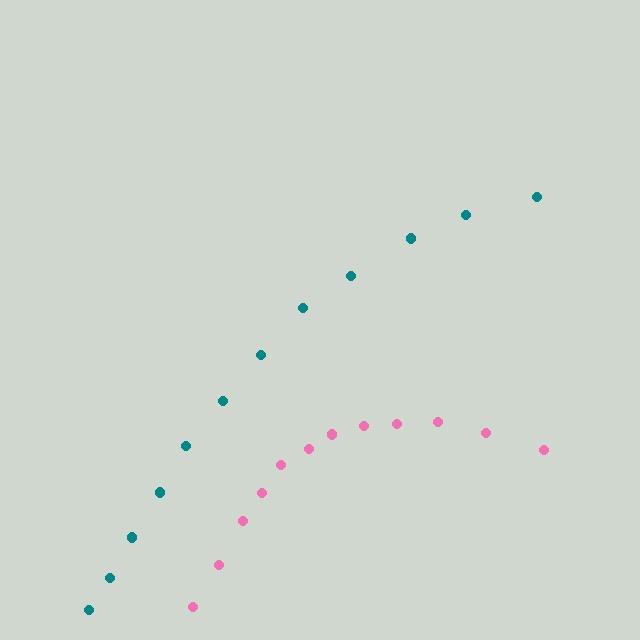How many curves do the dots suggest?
There are 2 distinct paths.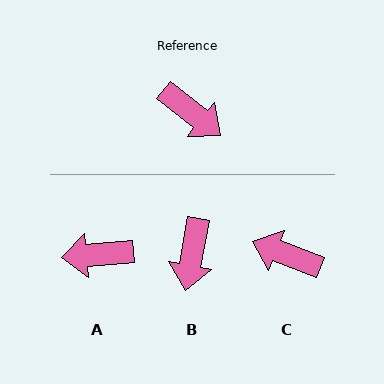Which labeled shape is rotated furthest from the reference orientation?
C, about 163 degrees away.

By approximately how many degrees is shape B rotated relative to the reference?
Approximately 62 degrees clockwise.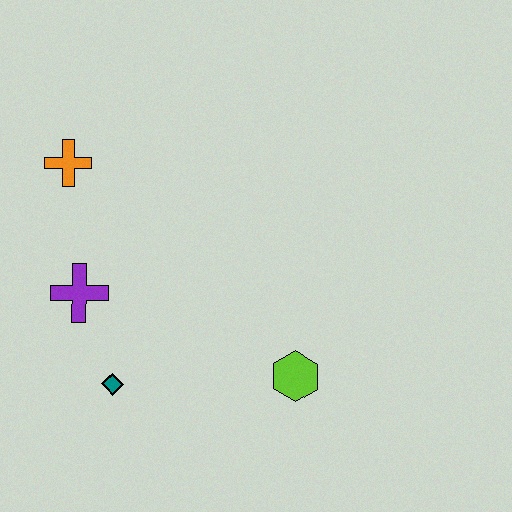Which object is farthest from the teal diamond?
The orange cross is farthest from the teal diamond.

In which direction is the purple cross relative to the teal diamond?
The purple cross is above the teal diamond.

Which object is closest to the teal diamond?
The purple cross is closest to the teal diamond.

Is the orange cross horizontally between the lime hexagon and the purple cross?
No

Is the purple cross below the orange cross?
Yes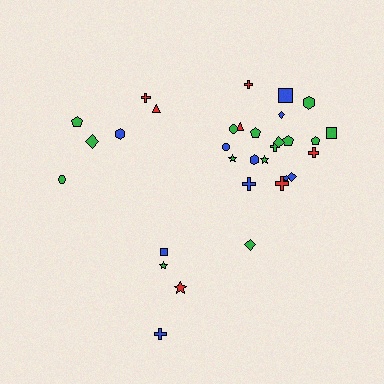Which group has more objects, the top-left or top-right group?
The top-right group.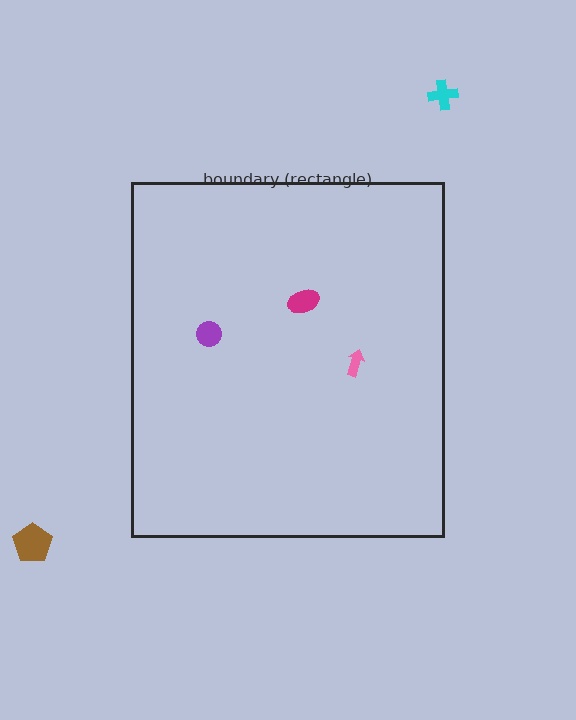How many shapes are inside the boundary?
3 inside, 2 outside.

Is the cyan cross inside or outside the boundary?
Outside.